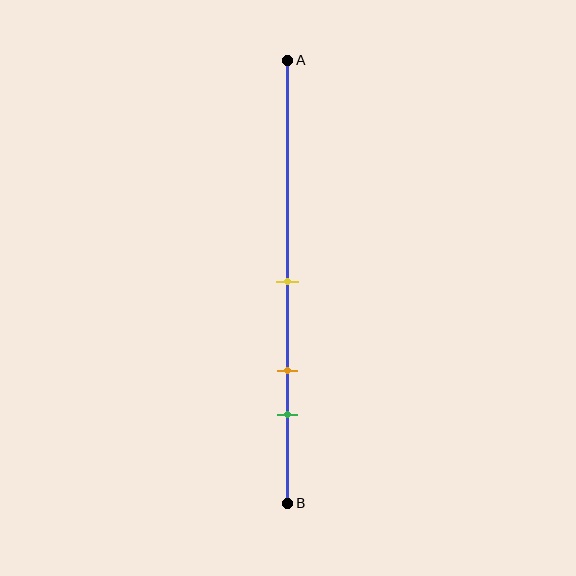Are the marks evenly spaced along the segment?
Yes, the marks are approximately evenly spaced.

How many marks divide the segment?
There are 3 marks dividing the segment.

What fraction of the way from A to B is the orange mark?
The orange mark is approximately 70% (0.7) of the way from A to B.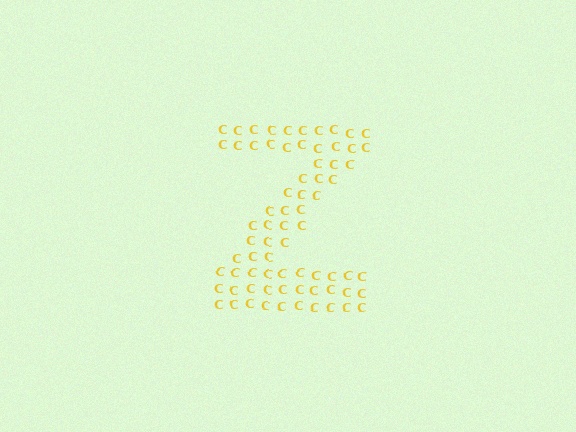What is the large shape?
The large shape is the letter Z.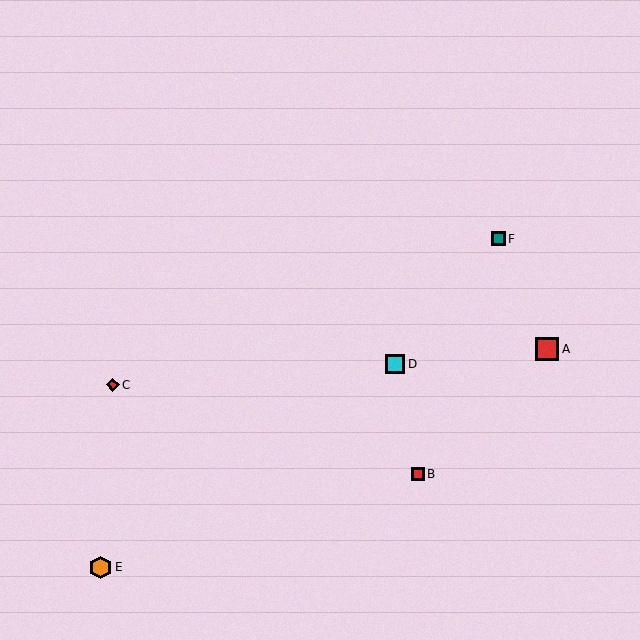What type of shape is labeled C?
Shape C is a red diamond.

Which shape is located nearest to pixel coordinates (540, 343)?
The red square (labeled A) at (547, 349) is nearest to that location.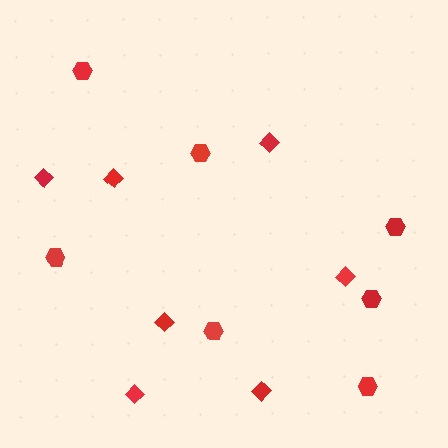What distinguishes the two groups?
There are 2 groups: one group of diamonds (7) and one group of hexagons (7).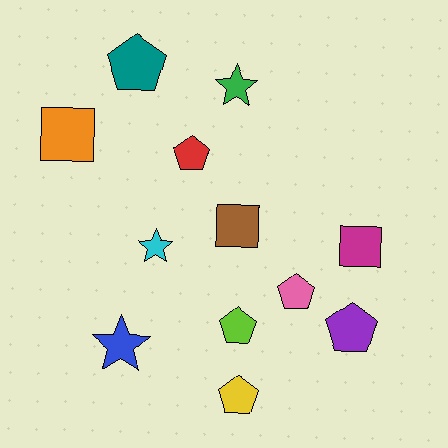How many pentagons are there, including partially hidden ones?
There are 6 pentagons.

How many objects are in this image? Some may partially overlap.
There are 12 objects.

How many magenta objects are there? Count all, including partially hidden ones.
There is 1 magenta object.